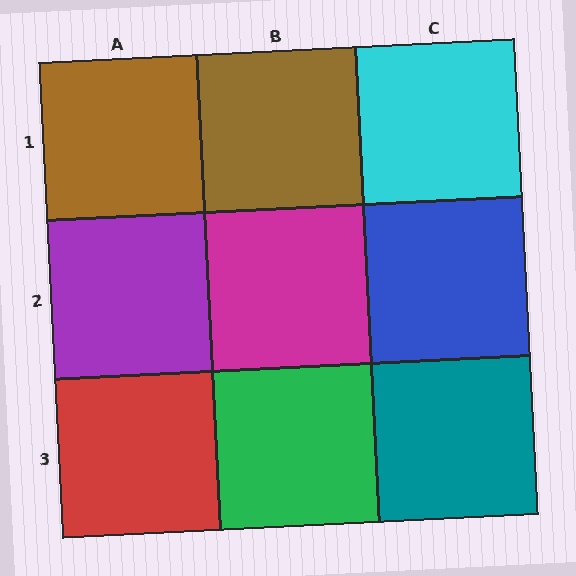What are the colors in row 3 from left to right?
Red, green, teal.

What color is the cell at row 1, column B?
Brown.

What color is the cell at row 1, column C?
Cyan.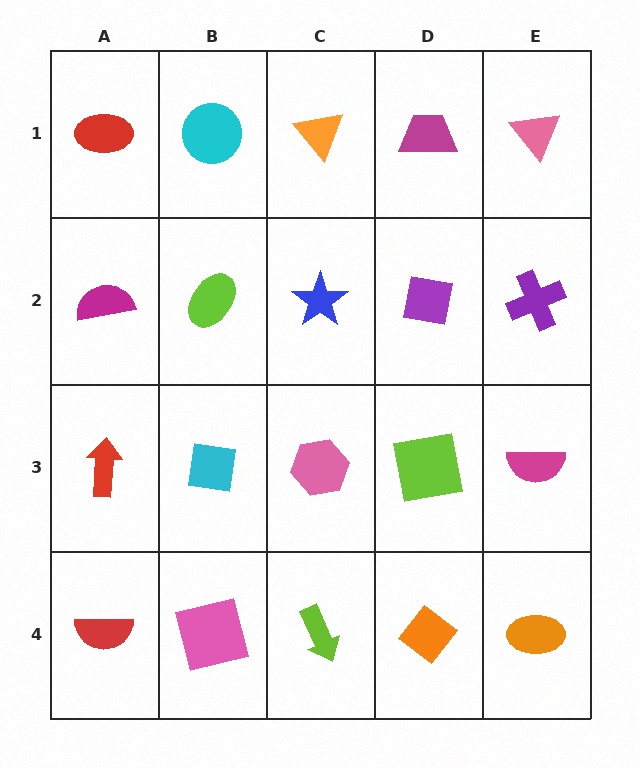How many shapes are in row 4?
5 shapes.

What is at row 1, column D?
A magenta trapezoid.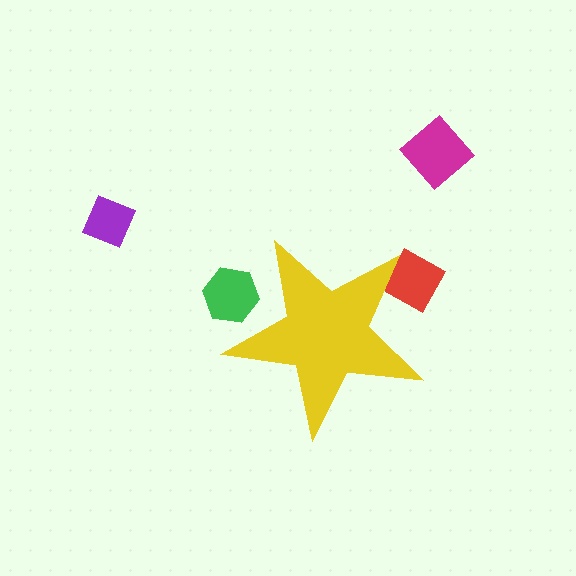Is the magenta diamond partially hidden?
No, the magenta diamond is fully visible.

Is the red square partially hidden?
Yes, the red square is partially hidden behind the yellow star.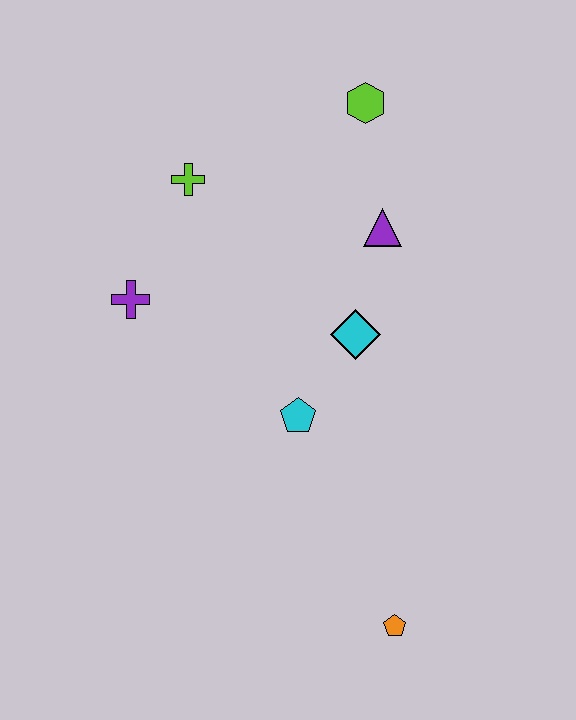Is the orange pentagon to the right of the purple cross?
Yes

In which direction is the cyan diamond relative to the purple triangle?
The cyan diamond is below the purple triangle.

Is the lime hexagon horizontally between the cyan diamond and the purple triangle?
Yes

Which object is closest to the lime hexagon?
The purple triangle is closest to the lime hexagon.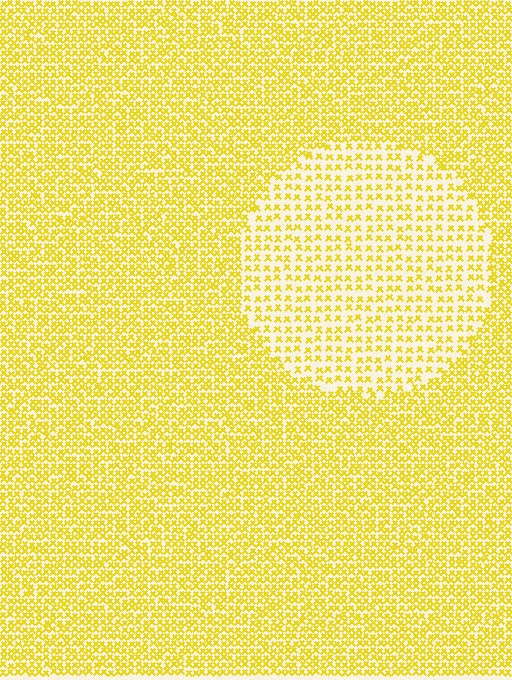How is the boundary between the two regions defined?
The boundary is defined by a change in element density (approximately 2.0x ratio). All elements are the same color, size, and shape.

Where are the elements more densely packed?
The elements are more densely packed outside the circle boundary.